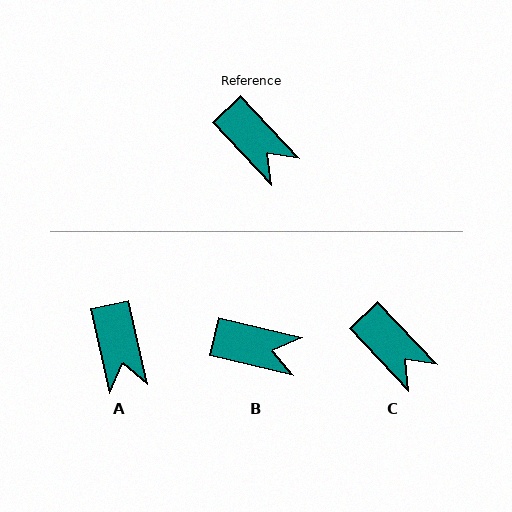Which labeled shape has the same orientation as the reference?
C.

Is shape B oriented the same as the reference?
No, it is off by about 34 degrees.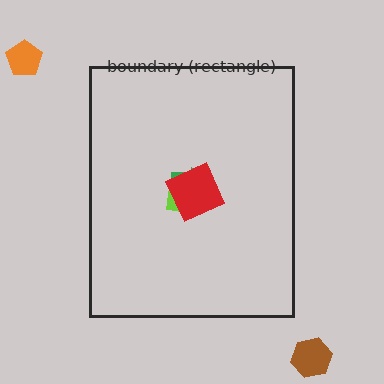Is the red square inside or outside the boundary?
Inside.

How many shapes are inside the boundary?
3 inside, 2 outside.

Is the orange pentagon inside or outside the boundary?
Outside.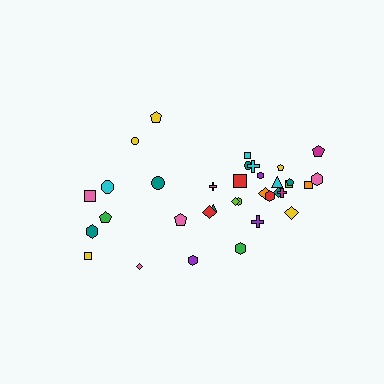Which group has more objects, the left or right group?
The right group.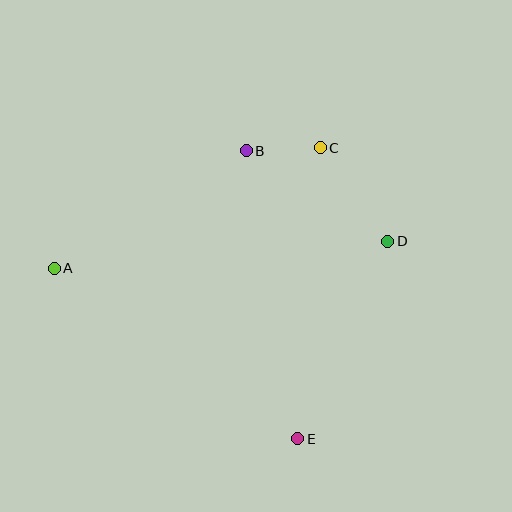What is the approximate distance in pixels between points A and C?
The distance between A and C is approximately 292 pixels.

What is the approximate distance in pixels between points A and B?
The distance between A and B is approximately 225 pixels.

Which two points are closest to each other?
Points B and C are closest to each other.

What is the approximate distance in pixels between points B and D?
The distance between B and D is approximately 168 pixels.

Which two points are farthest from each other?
Points A and D are farthest from each other.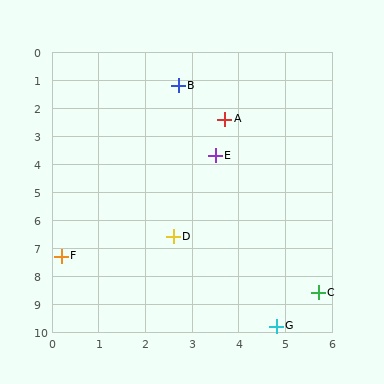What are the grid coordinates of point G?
Point G is at approximately (4.8, 9.8).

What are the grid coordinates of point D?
Point D is at approximately (2.6, 6.6).